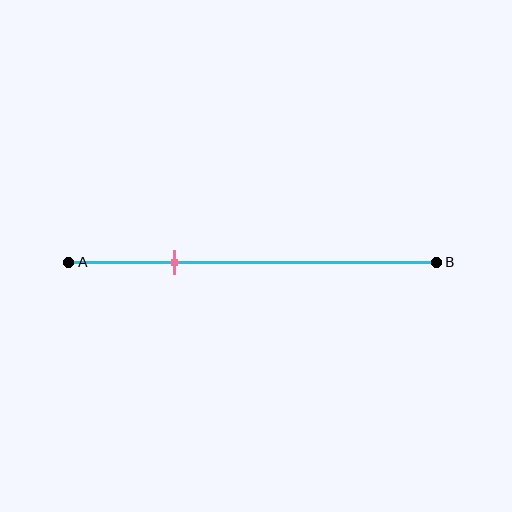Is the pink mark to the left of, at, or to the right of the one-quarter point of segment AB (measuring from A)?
The pink mark is to the right of the one-quarter point of segment AB.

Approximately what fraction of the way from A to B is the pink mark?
The pink mark is approximately 30% of the way from A to B.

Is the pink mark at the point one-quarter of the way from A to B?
No, the mark is at about 30% from A, not at the 25% one-quarter point.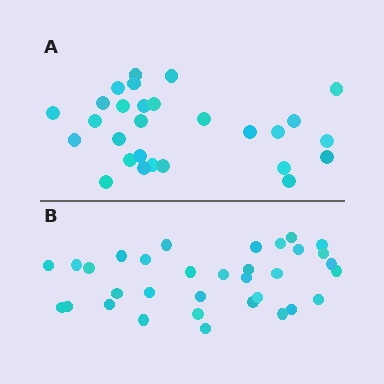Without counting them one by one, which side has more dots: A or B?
Region B (the bottom region) has more dots.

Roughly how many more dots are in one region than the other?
Region B has about 5 more dots than region A.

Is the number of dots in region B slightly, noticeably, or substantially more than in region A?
Region B has only slightly more — the two regions are fairly close. The ratio is roughly 1.2 to 1.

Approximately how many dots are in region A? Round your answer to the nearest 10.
About 30 dots. (The exact count is 28, which rounds to 30.)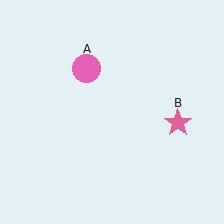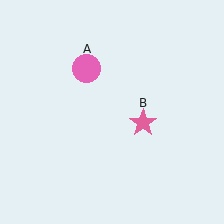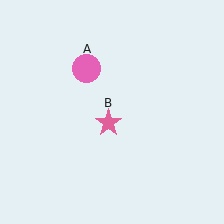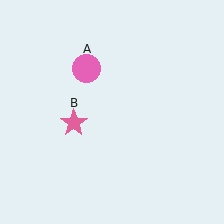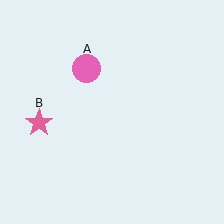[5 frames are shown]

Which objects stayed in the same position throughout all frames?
Pink circle (object A) remained stationary.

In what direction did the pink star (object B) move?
The pink star (object B) moved left.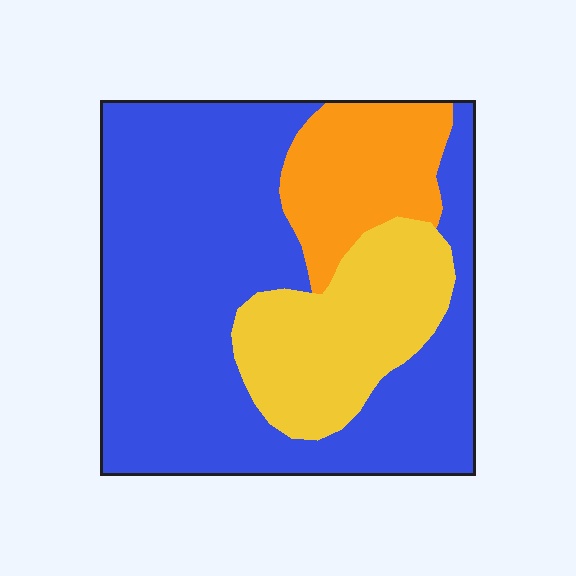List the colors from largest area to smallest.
From largest to smallest: blue, yellow, orange.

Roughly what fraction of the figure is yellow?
Yellow takes up between a sixth and a third of the figure.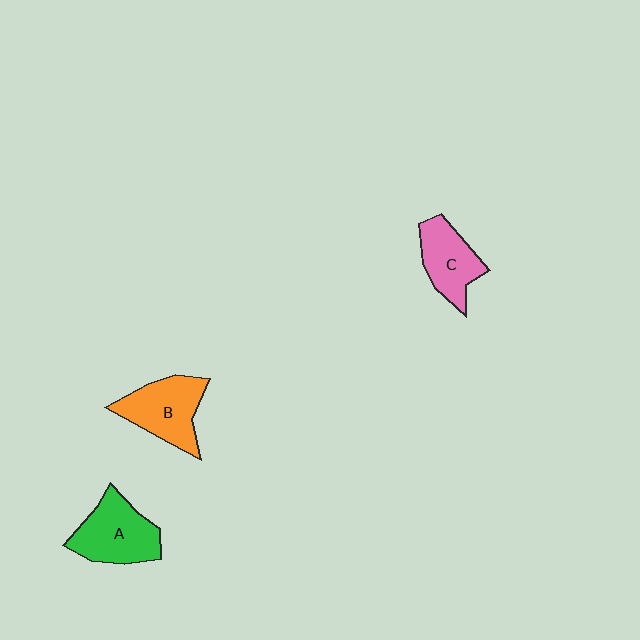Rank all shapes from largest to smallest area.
From largest to smallest: A (green), B (orange), C (pink).